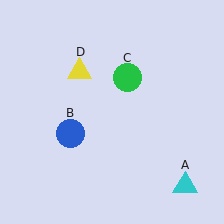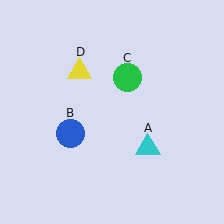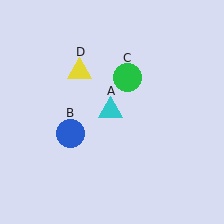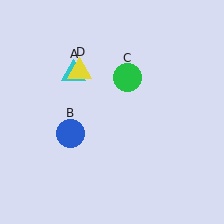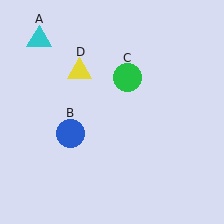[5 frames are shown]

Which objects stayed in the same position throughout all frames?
Blue circle (object B) and green circle (object C) and yellow triangle (object D) remained stationary.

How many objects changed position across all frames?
1 object changed position: cyan triangle (object A).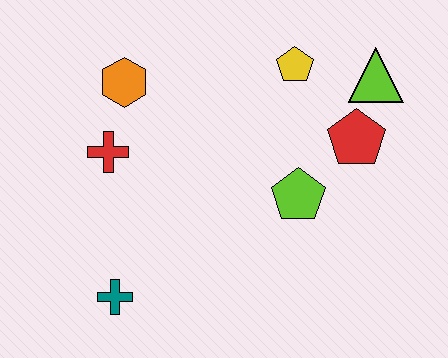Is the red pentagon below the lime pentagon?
No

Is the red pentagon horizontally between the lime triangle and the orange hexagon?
Yes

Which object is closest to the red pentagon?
The lime triangle is closest to the red pentagon.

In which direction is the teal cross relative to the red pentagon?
The teal cross is to the left of the red pentagon.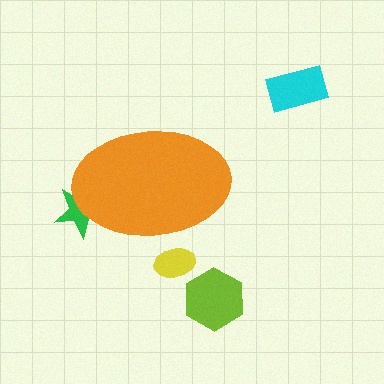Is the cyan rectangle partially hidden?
No, the cyan rectangle is fully visible.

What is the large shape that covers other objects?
An orange ellipse.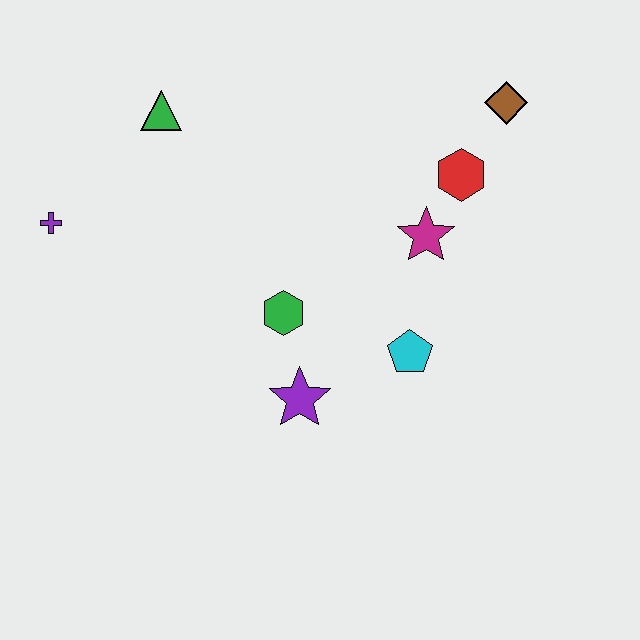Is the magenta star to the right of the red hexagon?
No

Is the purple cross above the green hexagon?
Yes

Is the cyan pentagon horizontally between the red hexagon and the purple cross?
Yes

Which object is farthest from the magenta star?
The purple cross is farthest from the magenta star.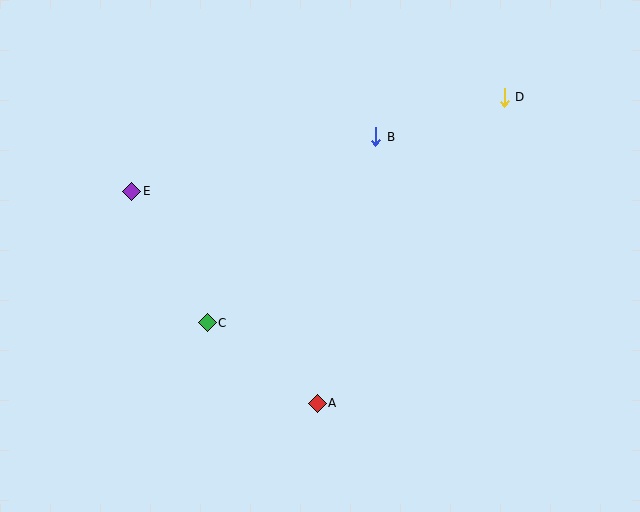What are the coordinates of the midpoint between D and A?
The midpoint between D and A is at (411, 250).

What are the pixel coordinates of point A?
Point A is at (317, 403).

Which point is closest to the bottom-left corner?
Point C is closest to the bottom-left corner.